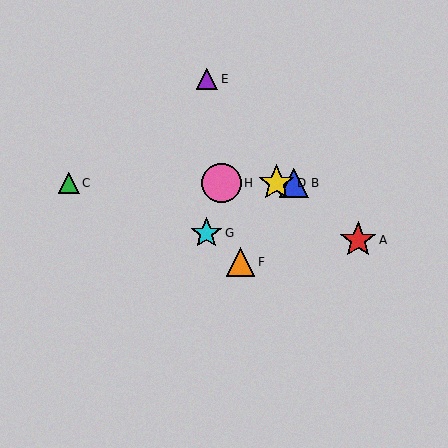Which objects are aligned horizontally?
Objects B, C, D, H are aligned horizontally.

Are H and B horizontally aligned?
Yes, both are at y≈183.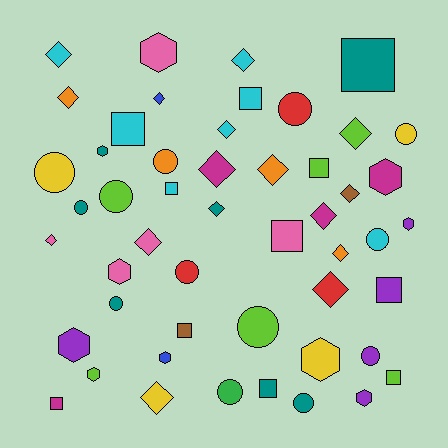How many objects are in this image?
There are 50 objects.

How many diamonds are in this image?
There are 16 diamonds.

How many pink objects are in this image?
There are 5 pink objects.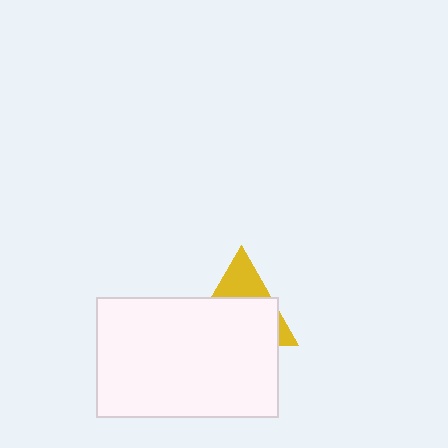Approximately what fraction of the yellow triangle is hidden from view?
Roughly 67% of the yellow triangle is hidden behind the white rectangle.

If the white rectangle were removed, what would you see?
You would see the complete yellow triangle.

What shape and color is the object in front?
The object in front is a white rectangle.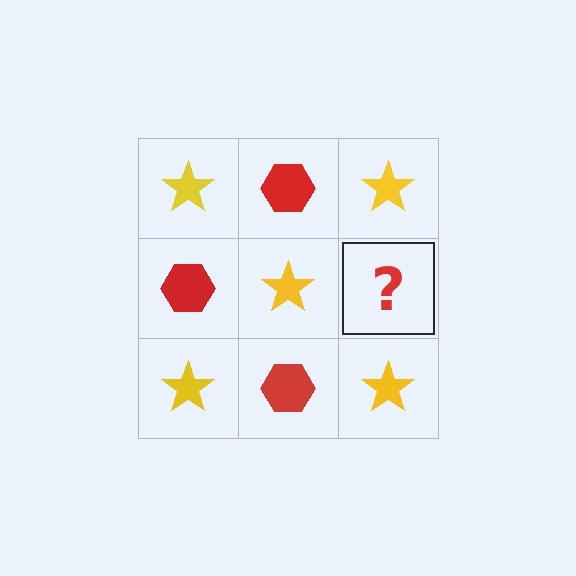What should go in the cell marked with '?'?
The missing cell should contain a red hexagon.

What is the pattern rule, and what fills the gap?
The rule is that it alternates yellow star and red hexagon in a checkerboard pattern. The gap should be filled with a red hexagon.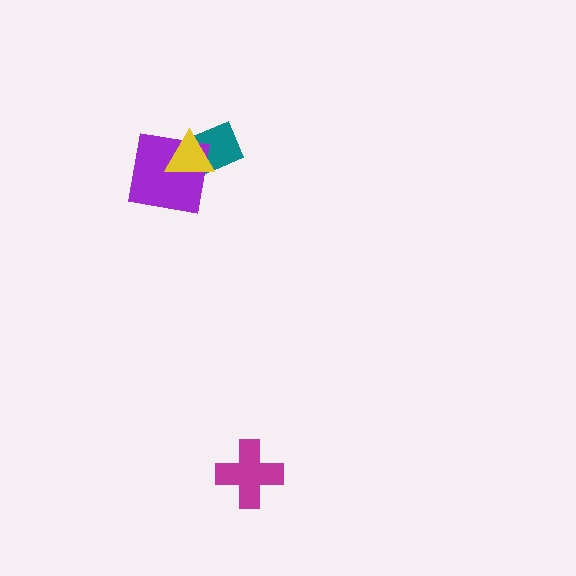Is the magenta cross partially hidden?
No, no other shape covers it.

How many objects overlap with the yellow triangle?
2 objects overlap with the yellow triangle.